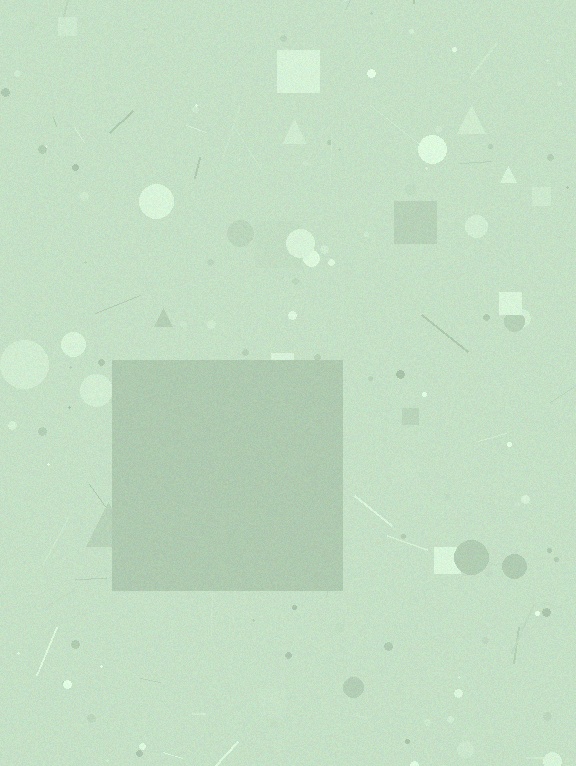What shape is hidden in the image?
A square is hidden in the image.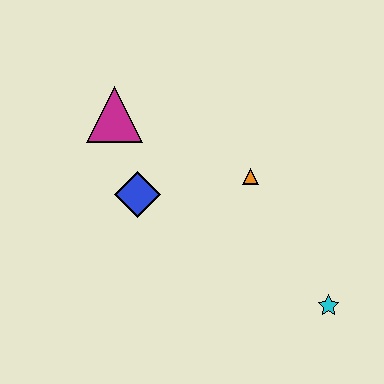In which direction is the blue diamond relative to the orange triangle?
The blue diamond is to the left of the orange triangle.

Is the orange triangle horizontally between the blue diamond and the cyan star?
Yes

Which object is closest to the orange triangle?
The blue diamond is closest to the orange triangle.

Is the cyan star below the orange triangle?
Yes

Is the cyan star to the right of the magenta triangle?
Yes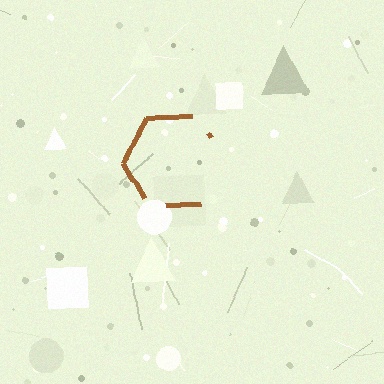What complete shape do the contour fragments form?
The contour fragments form a hexagon.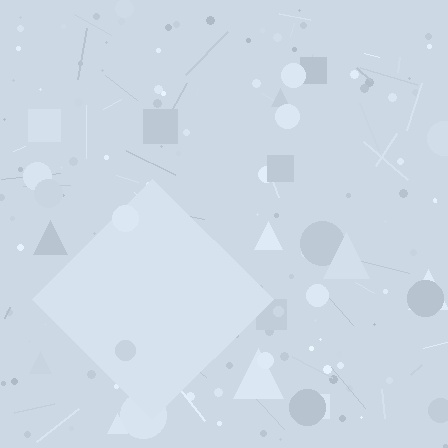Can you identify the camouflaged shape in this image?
The camouflaged shape is a diamond.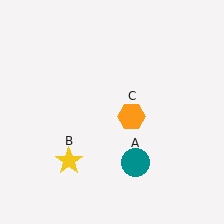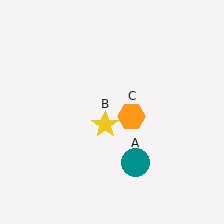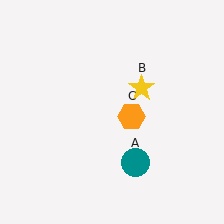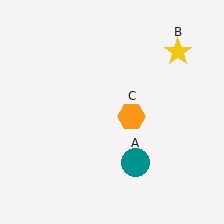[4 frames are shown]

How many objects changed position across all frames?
1 object changed position: yellow star (object B).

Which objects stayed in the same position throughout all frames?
Teal circle (object A) and orange hexagon (object C) remained stationary.